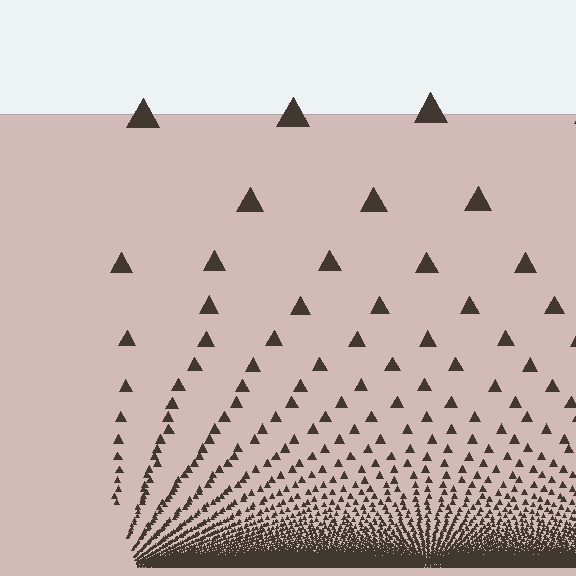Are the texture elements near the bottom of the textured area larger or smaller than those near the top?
Smaller. The gradient is inverted — elements near the bottom are smaller and denser.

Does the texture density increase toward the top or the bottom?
Density increases toward the bottom.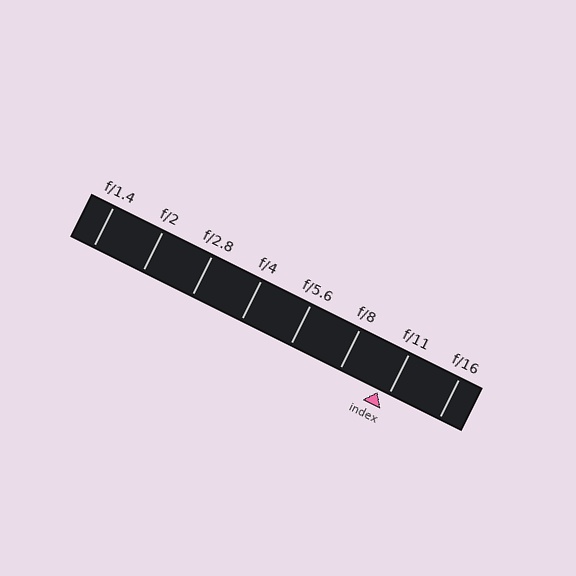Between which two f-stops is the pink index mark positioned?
The index mark is between f/8 and f/11.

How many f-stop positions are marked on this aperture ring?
There are 8 f-stop positions marked.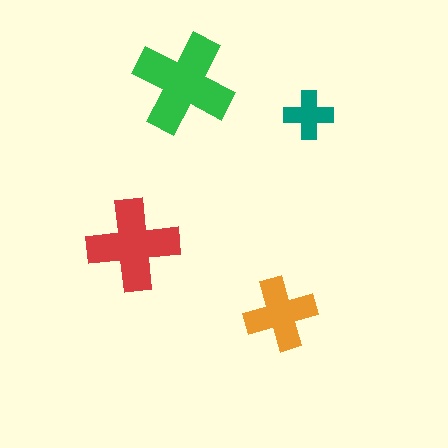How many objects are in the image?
There are 4 objects in the image.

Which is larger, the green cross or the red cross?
The green one.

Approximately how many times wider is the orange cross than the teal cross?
About 1.5 times wider.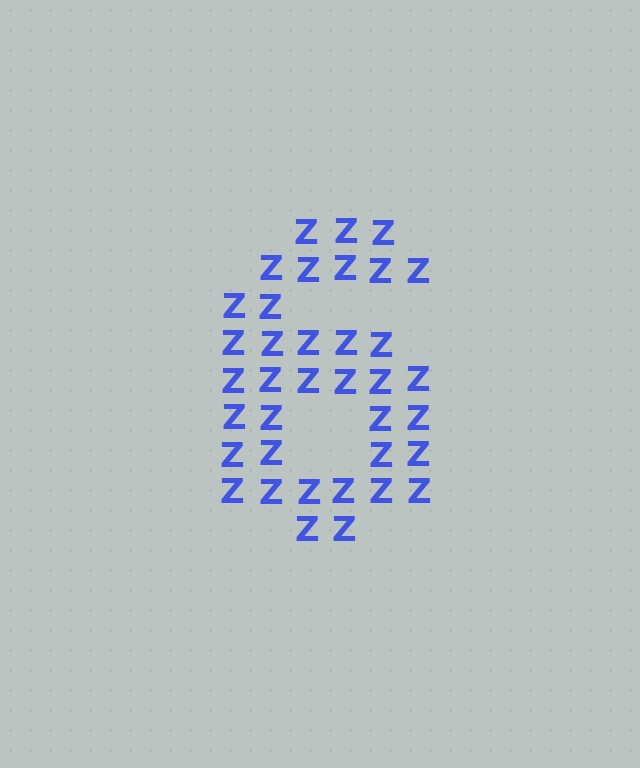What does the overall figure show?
The overall figure shows the digit 6.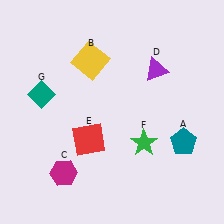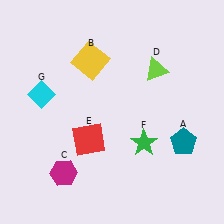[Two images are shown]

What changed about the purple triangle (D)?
In Image 1, D is purple. In Image 2, it changed to lime.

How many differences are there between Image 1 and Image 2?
There are 2 differences between the two images.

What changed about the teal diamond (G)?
In Image 1, G is teal. In Image 2, it changed to cyan.